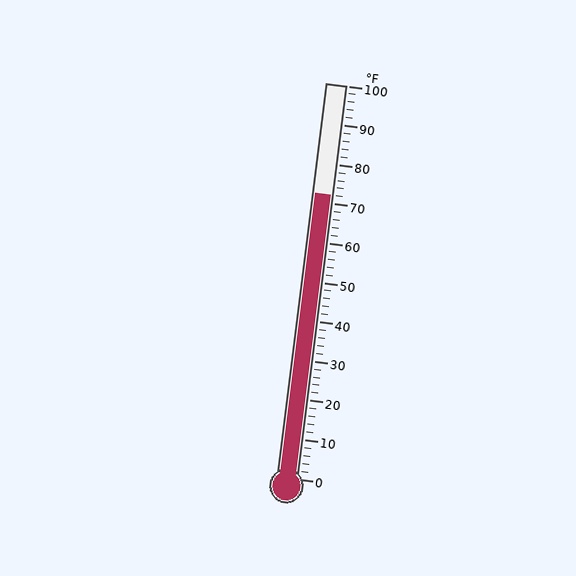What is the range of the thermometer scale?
The thermometer scale ranges from 0°F to 100°F.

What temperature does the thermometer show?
The thermometer shows approximately 72°F.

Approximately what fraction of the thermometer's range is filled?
The thermometer is filled to approximately 70% of its range.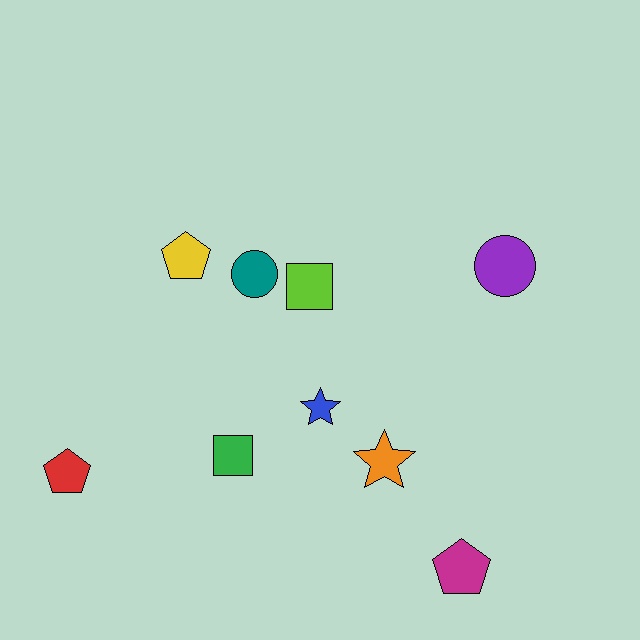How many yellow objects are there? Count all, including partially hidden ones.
There is 1 yellow object.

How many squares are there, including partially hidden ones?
There are 2 squares.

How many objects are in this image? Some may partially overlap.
There are 9 objects.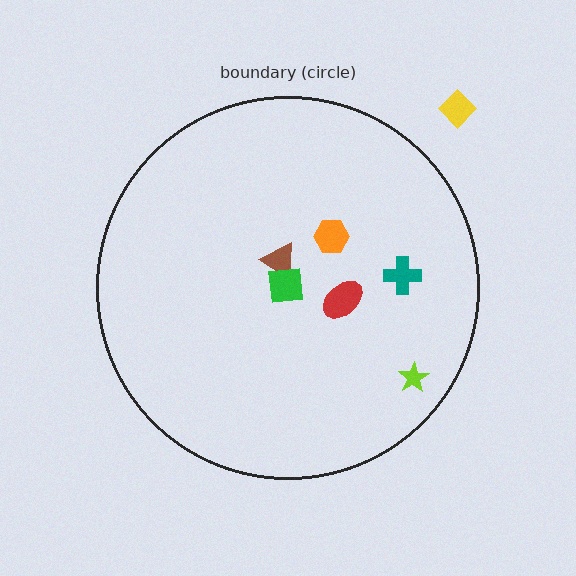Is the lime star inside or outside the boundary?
Inside.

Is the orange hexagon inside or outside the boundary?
Inside.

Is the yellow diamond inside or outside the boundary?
Outside.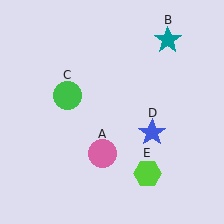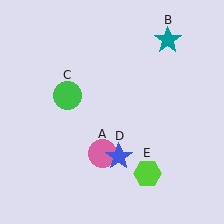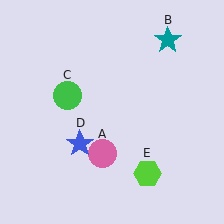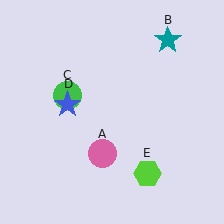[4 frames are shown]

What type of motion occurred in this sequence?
The blue star (object D) rotated clockwise around the center of the scene.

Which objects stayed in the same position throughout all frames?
Pink circle (object A) and teal star (object B) and green circle (object C) and lime hexagon (object E) remained stationary.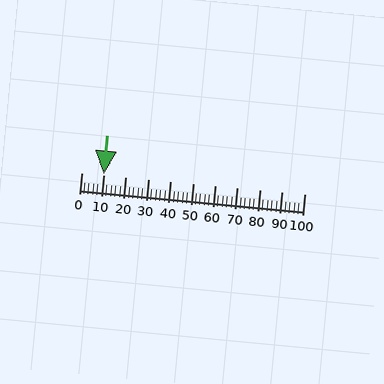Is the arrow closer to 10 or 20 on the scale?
The arrow is closer to 10.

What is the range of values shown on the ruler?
The ruler shows values from 0 to 100.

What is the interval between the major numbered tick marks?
The major tick marks are spaced 10 units apart.